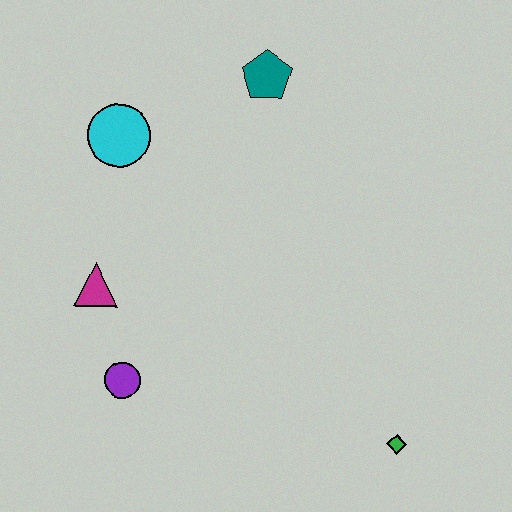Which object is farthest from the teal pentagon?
The green diamond is farthest from the teal pentagon.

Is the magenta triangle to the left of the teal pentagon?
Yes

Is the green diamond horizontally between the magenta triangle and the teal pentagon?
No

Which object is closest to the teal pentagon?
The cyan circle is closest to the teal pentagon.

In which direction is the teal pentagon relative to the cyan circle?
The teal pentagon is to the right of the cyan circle.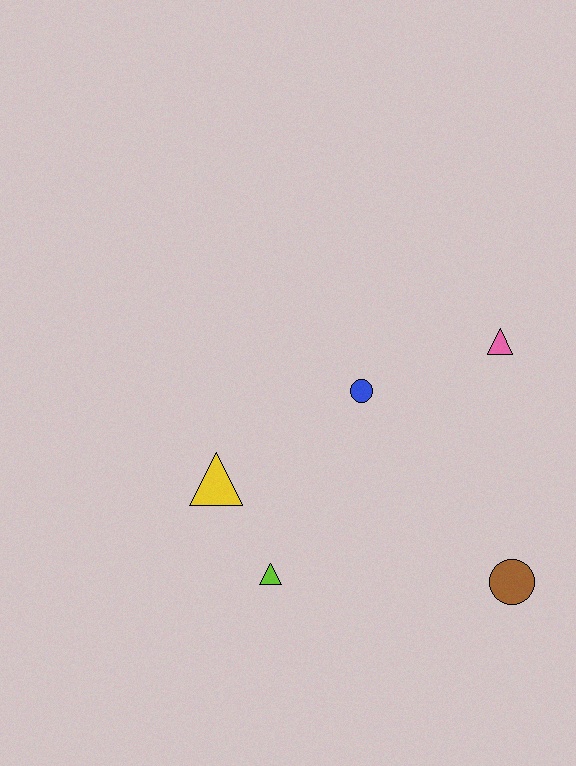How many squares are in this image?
There are no squares.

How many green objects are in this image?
There are no green objects.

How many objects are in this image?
There are 5 objects.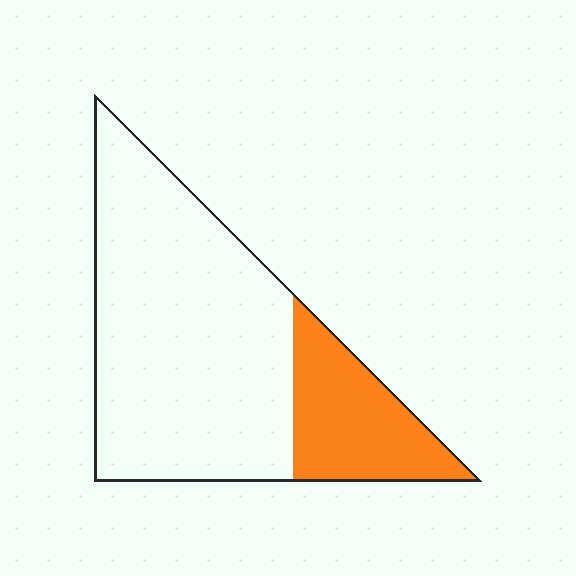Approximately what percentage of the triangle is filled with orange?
Approximately 25%.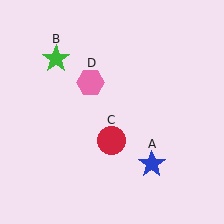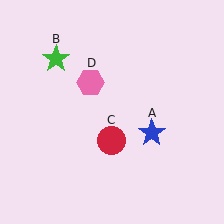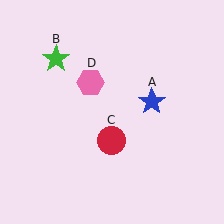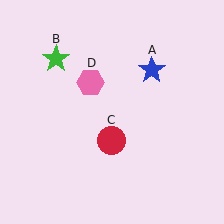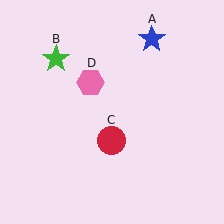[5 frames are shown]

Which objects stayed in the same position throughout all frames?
Green star (object B) and red circle (object C) and pink hexagon (object D) remained stationary.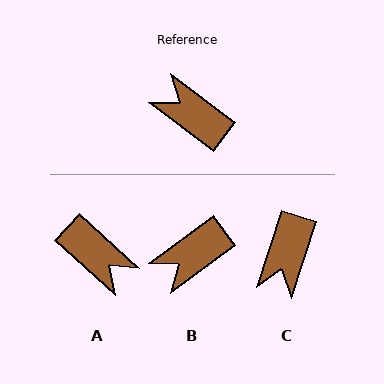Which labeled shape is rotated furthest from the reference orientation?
A, about 175 degrees away.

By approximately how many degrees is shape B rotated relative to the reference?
Approximately 73 degrees counter-clockwise.